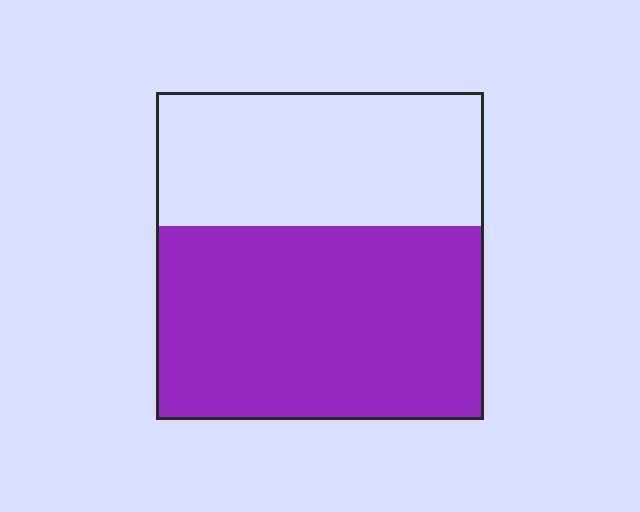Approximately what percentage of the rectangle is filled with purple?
Approximately 60%.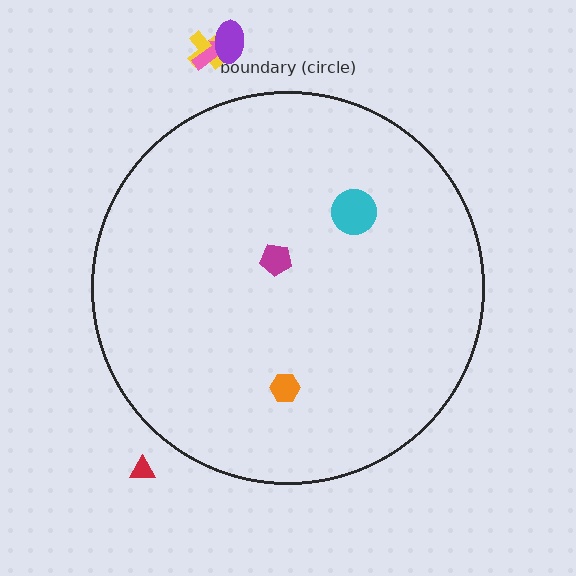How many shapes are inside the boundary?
3 inside, 4 outside.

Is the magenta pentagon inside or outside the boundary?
Inside.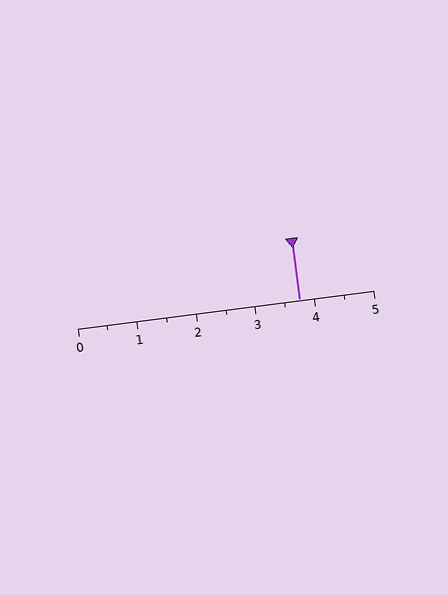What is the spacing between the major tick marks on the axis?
The major ticks are spaced 1 apart.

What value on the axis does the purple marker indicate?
The marker indicates approximately 3.8.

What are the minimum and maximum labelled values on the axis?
The axis runs from 0 to 5.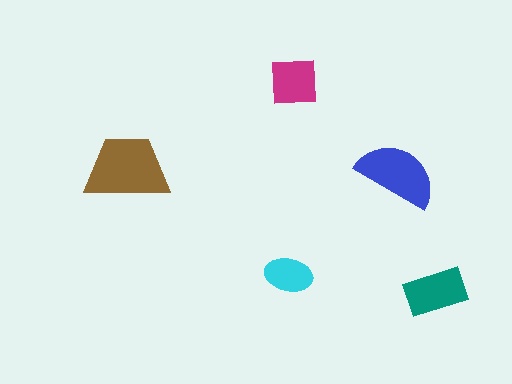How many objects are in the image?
There are 5 objects in the image.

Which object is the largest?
The brown trapezoid.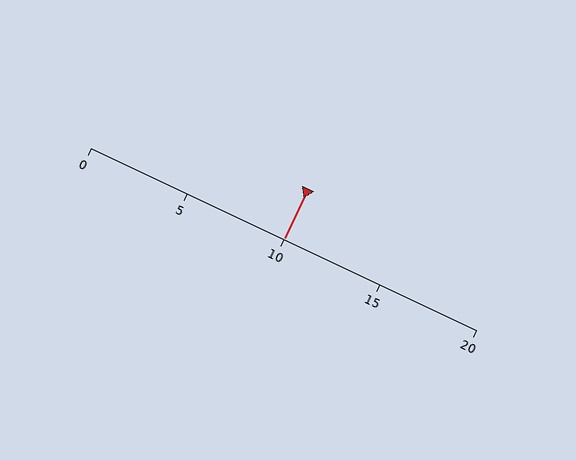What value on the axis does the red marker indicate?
The marker indicates approximately 10.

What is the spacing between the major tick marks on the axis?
The major ticks are spaced 5 apart.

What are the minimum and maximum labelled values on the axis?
The axis runs from 0 to 20.